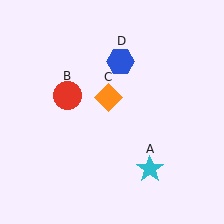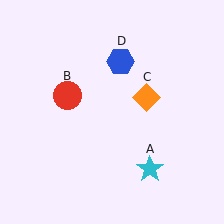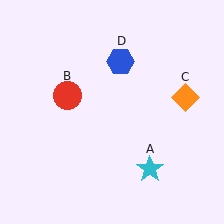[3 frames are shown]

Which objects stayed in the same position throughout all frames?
Cyan star (object A) and red circle (object B) and blue hexagon (object D) remained stationary.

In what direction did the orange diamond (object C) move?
The orange diamond (object C) moved right.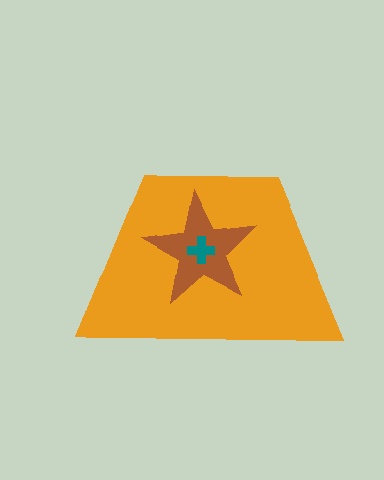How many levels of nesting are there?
3.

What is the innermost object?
The teal cross.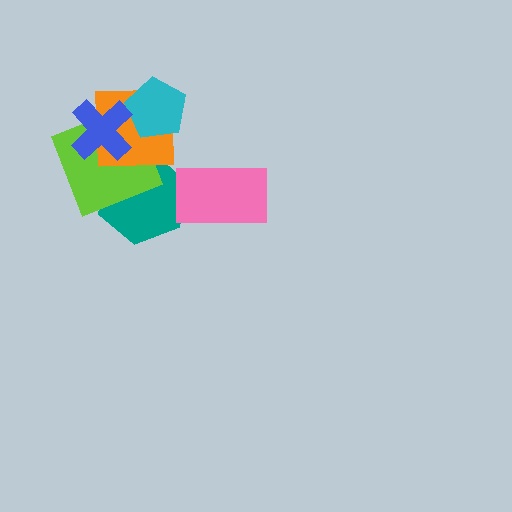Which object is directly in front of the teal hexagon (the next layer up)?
The lime square is directly in front of the teal hexagon.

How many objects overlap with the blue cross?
3 objects overlap with the blue cross.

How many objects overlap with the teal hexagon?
3 objects overlap with the teal hexagon.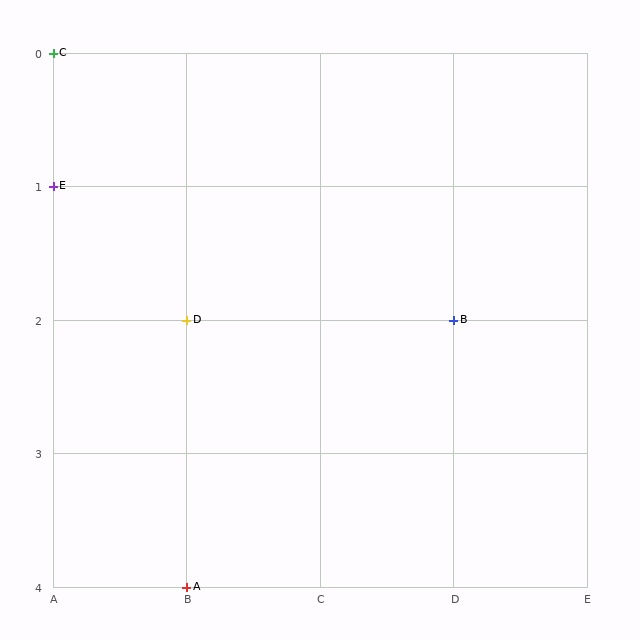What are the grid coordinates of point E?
Point E is at grid coordinates (A, 1).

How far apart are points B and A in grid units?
Points B and A are 2 columns and 2 rows apart (about 2.8 grid units diagonally).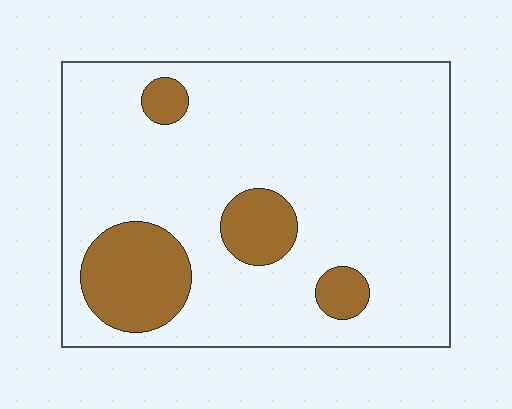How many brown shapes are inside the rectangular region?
4.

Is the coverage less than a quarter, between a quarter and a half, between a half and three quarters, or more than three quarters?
Less than a quarter.